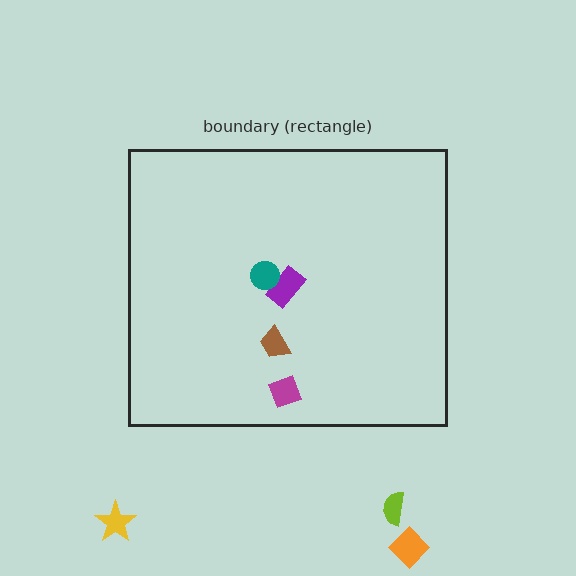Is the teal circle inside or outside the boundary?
Inside.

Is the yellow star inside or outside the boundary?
Outside.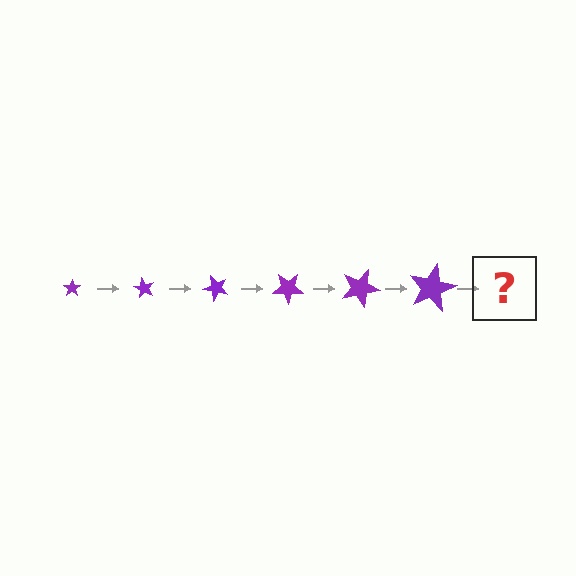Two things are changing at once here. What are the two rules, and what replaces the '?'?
The two rules are that the star grows larger each step and it rotates 60 degrees each step. The '?' should be a star, larger than the previous one and rotated 360 degrees from the start.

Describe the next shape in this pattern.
It should be a star, larger than the previous one and rotated 360 degrees from the start.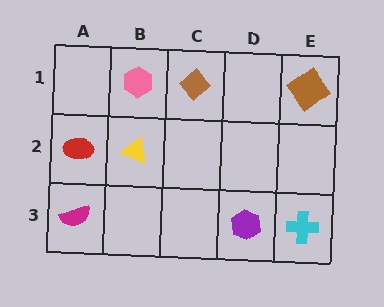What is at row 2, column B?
A yellow triangle.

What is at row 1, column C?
A brown diamond.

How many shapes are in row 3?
3 shapes.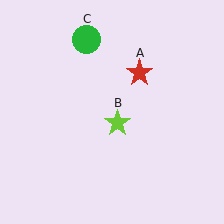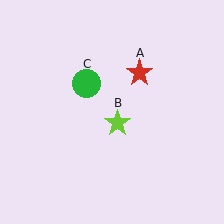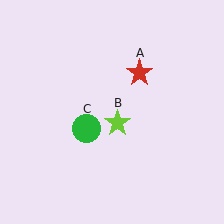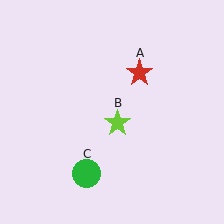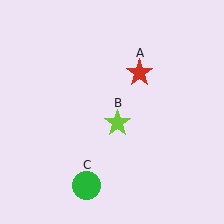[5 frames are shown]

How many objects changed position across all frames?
1 object changed position: green circle (object C).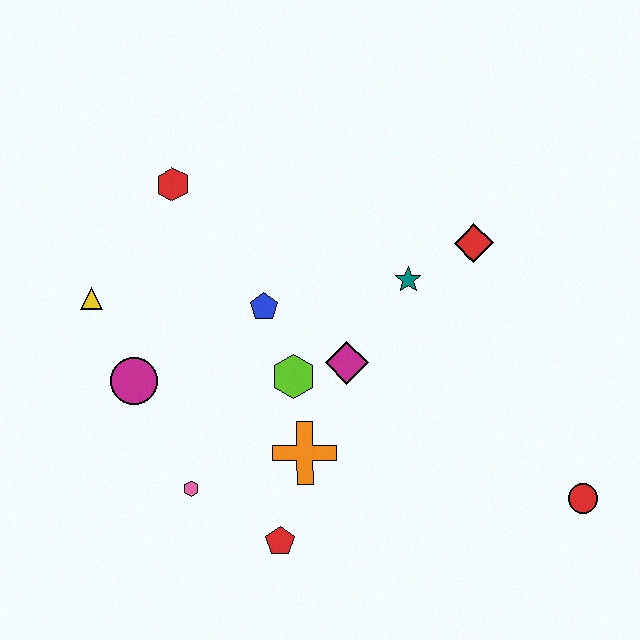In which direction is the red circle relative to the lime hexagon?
The red circle is to the right of the lime hexagon.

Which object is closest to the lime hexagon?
The magenta diamond is closest to the lime hexagon.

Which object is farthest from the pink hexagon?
The red circle is farthest from the pink hexagon.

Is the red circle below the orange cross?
Yes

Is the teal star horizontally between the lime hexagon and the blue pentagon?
No